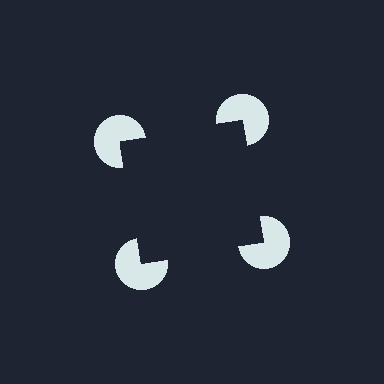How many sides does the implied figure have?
4 sides.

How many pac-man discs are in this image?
There are 4 — one at each vertex of the illusory square.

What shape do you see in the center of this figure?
An illusory square — its edges are inferred from the aligned wedge cuts in the pac-man discs, not physically drawn.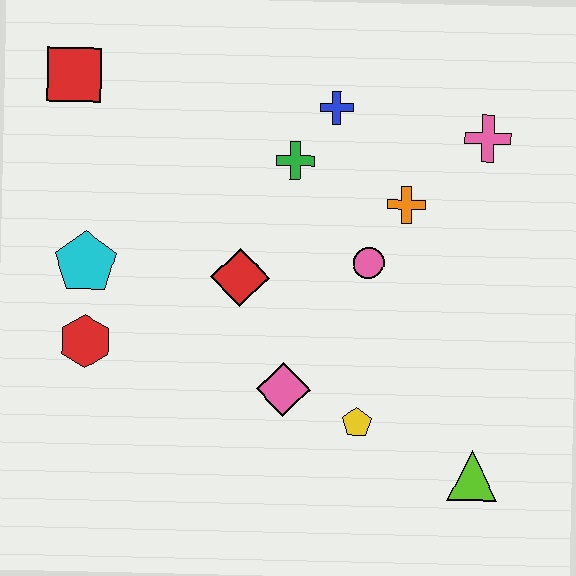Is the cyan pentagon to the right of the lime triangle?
No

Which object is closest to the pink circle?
The orange cross is closest to the pink circle.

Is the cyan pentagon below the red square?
Yes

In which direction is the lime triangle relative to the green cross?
The lime triangle is below the green cross.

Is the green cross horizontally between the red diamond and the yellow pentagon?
Yes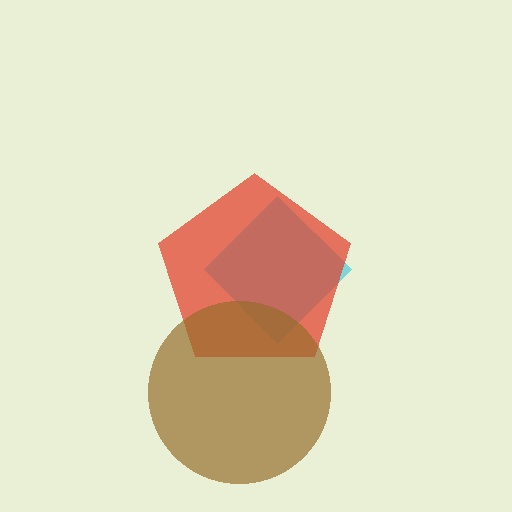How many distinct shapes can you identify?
There are 3 distinct shapes: a cyan diamond, a red pentagon, a brown circle.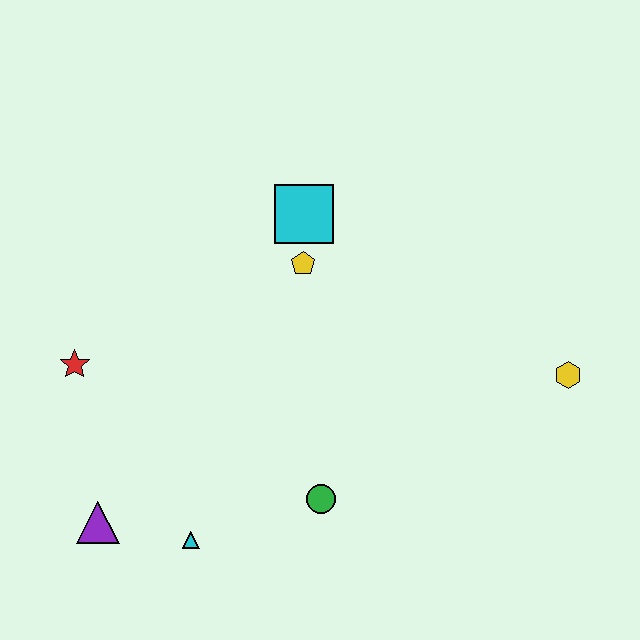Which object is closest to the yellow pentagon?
The cyan square is closest to the yellow pentagon.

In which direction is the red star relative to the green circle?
The red star is to the left of the green circle.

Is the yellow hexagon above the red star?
No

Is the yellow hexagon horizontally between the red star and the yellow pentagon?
No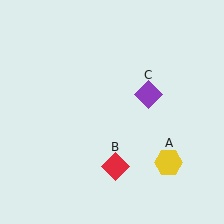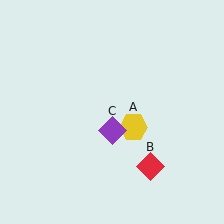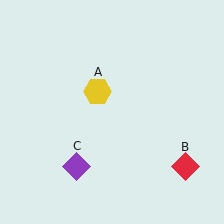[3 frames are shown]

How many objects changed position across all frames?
3 objects changed position: yellow hexagon (object A), red diamond (object B), purple diamond (object C).